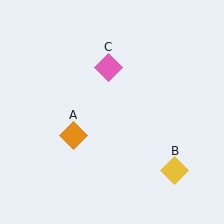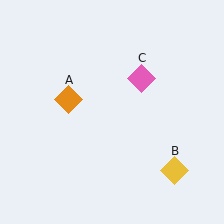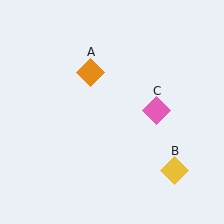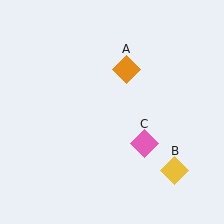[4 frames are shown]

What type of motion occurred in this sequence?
The orange diamond (object A), pink diamond (object C) rotated clockwise around the center of the scene.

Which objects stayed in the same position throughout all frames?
Yellow diamond (object B) remained stationary.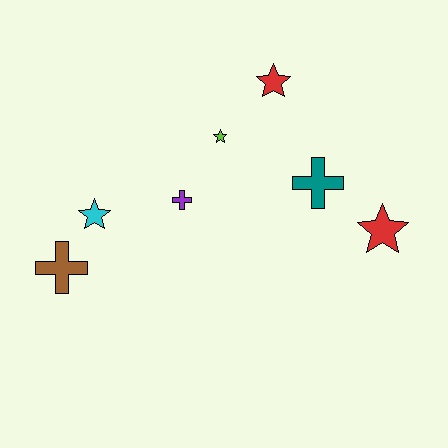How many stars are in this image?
There are 4 stars.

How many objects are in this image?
There are 7 objects.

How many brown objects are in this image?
There is 1 brown object.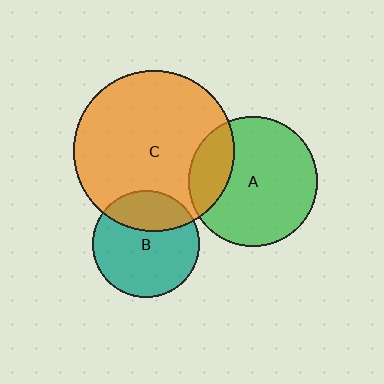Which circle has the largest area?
Circle C (orange).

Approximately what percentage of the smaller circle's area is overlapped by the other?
Approximately 30%.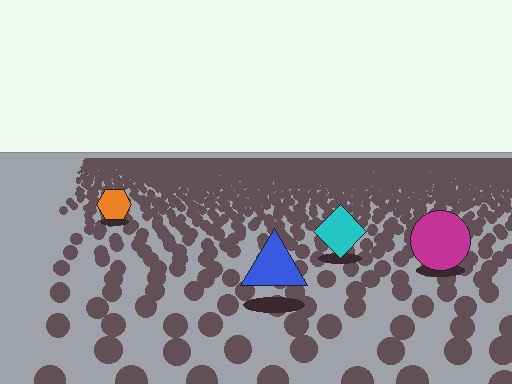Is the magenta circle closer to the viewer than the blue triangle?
No. The blue triangle is closer — you can tell from the texture gradient: the ground texture is coarser near it.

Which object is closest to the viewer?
The blue triangle is closest. The texture marks near it are larger and more spread out.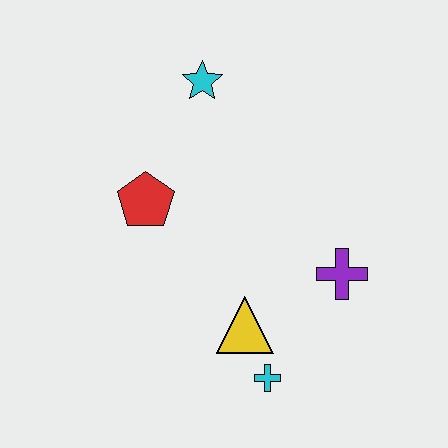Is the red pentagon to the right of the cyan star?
No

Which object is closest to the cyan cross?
The yellow triangle is closest to the cyan cross.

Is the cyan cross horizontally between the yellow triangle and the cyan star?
No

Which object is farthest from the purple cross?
The cyan star is farthest from the purple cross.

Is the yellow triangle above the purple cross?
No